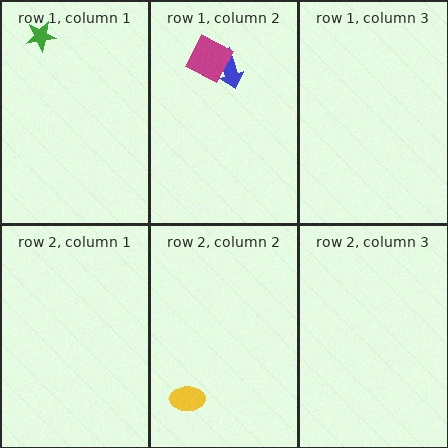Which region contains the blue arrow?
The row 1, column 2 region.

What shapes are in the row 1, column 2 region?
The blue arrow, the magenta diamond.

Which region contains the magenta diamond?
The row 1, column 2 region.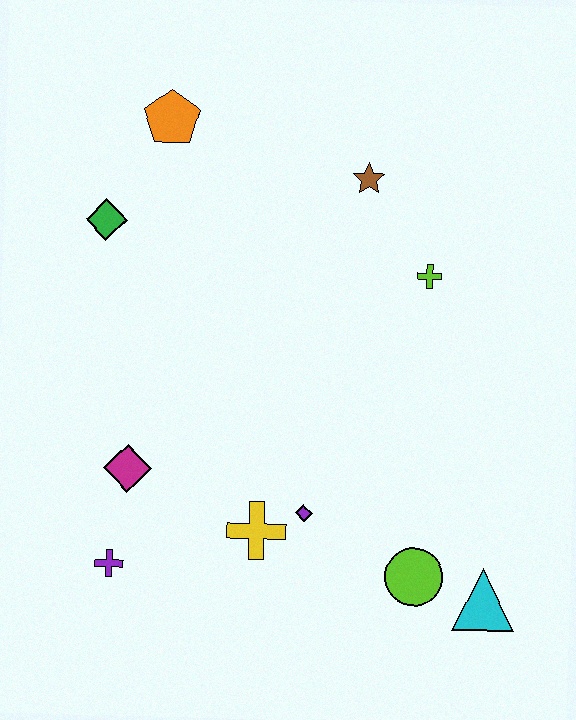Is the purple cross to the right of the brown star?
No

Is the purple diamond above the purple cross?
Yes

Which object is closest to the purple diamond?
The yellow cross is closest to the purple diamond.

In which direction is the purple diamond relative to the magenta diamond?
The purple diamond is to the right of the magenta diamond.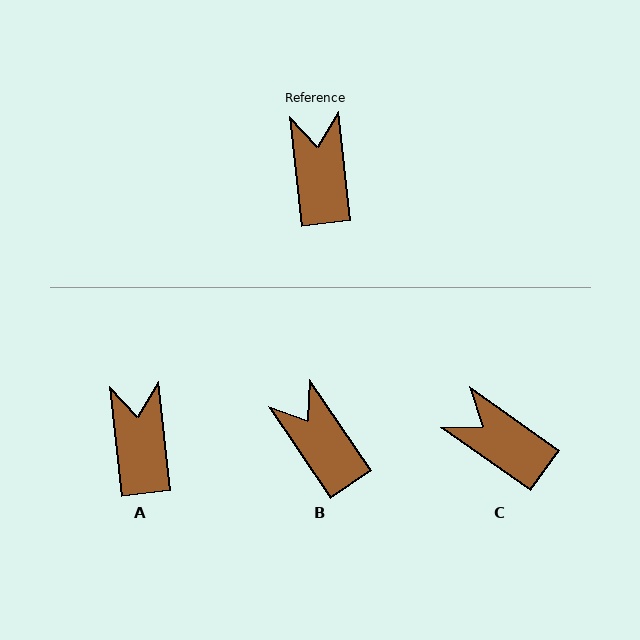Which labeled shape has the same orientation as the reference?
A.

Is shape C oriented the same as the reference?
No, it is off by about 48 degrees.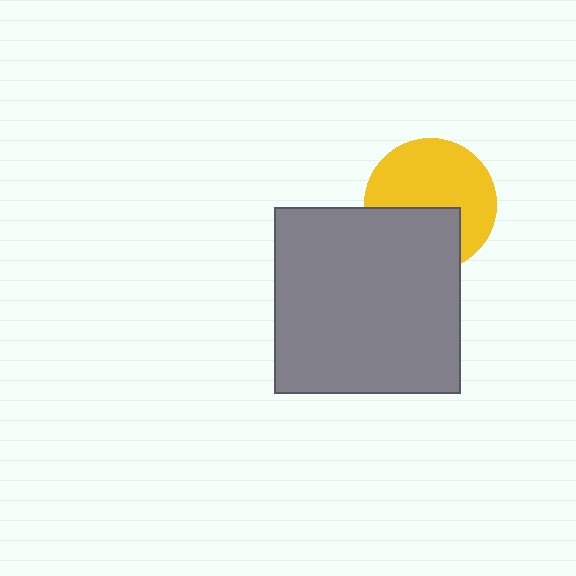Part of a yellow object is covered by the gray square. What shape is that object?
It is a circle.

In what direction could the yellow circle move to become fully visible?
The yellow circle could move up. That would shift it out from behind the gray square entirely.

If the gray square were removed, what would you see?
You would see the complete yellow circle.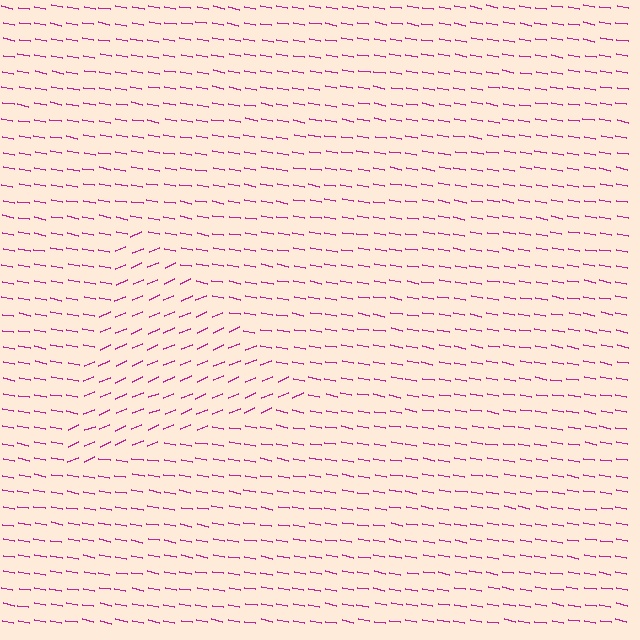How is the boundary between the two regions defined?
The boundary is defined purely by a change in line orientation (approximately 32 degrees difference). All lines are the same color and thickness.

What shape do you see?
I see a triangle.